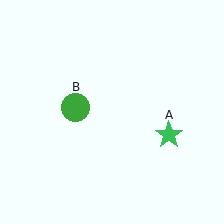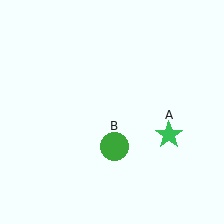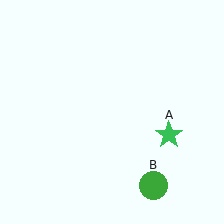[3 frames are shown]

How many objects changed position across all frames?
1 object changed position: green circle (object B).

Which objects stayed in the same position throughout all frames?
Green star (object A) remained stationary.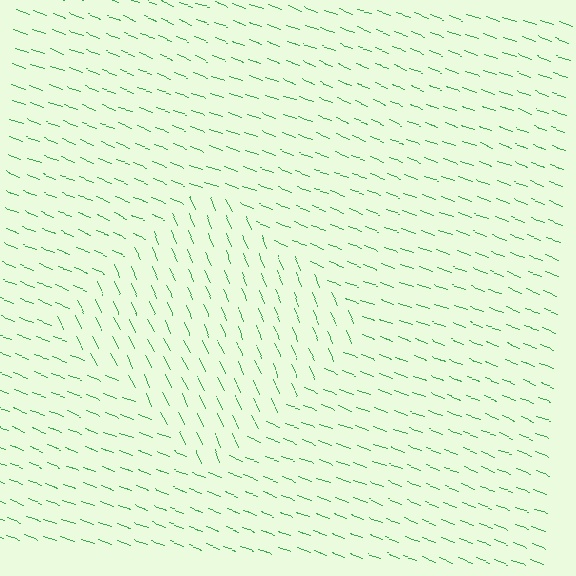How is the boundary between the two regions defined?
The boundary is defined purely by a change in line orientation (approximately 45 degrees difference). All lines are the same color and thickness.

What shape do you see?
I see a diamond.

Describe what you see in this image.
The image is filled with small green line segments. A diamond region in the image has lines oriented differently from the surrounding lines, creating a visible texture boundary.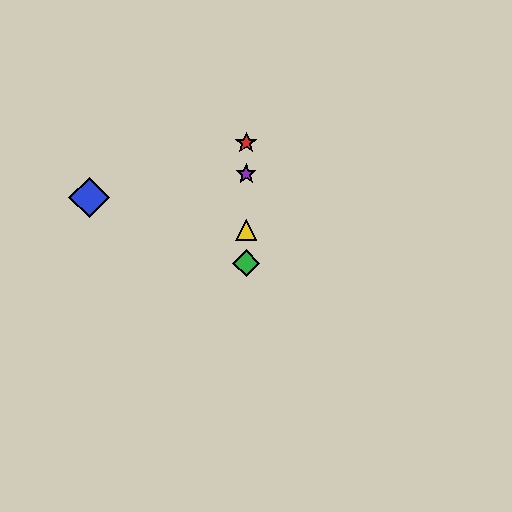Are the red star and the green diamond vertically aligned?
Yes, both are at x≈246.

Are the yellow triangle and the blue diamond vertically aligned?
No, the yellow triangle is at x≈246 and the blue diamond is at x≈89.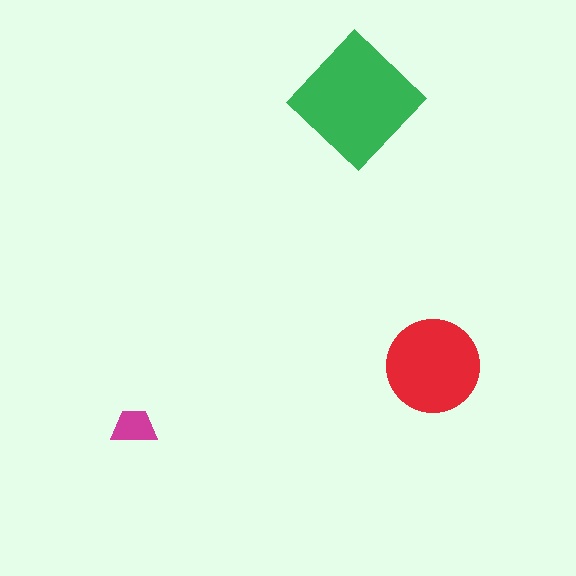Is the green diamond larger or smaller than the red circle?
Larger.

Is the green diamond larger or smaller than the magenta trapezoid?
Larger.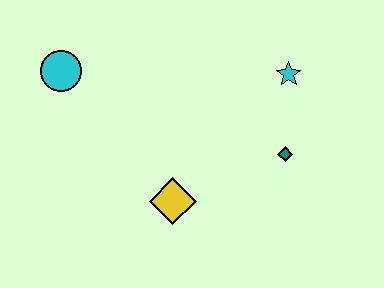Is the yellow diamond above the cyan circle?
No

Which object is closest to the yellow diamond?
The teal diamond is closest to the yellow diamond.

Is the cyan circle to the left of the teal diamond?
Yes